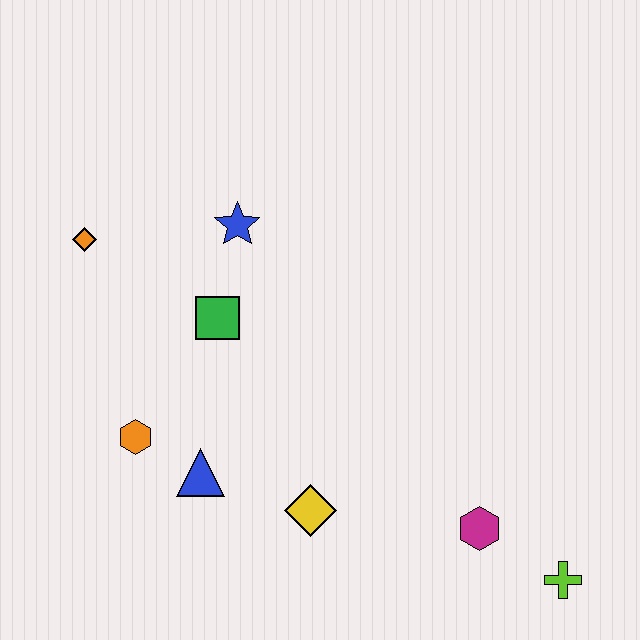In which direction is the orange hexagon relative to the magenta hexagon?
The orange hexagon is to the left of the magenta hexagon.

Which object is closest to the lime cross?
The magenta hexagon is closest to the lime cross.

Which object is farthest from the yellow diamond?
The orange diamond is farthest from the yellow diamond.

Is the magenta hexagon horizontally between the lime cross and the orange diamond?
Yes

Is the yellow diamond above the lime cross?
Yes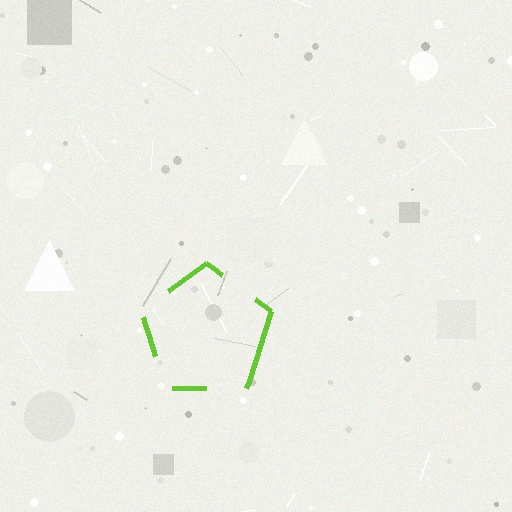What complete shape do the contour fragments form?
The contour fragments form a pentagon.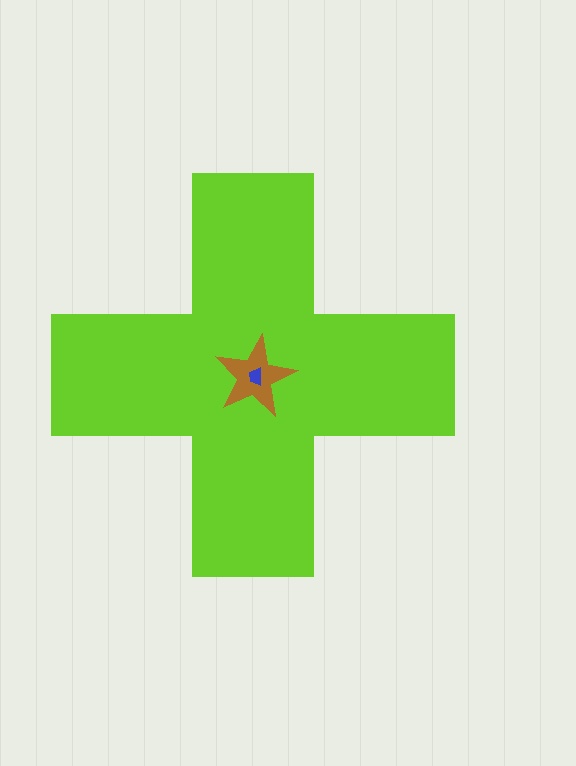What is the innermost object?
The blue trapezoid.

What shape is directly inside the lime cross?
The brown star.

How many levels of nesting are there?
3.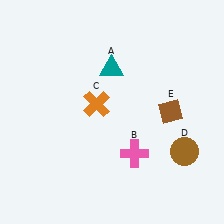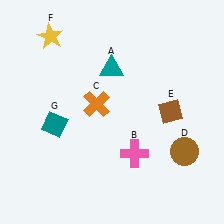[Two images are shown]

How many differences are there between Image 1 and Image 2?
There are 2 differences between the two images.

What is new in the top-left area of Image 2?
A yellow star (F) was added in the top-left area of Image 2.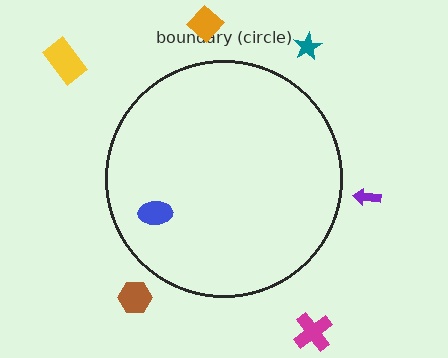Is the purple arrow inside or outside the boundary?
Outside.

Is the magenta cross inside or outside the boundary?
Outside.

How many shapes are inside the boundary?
1 inside, 6 outside.